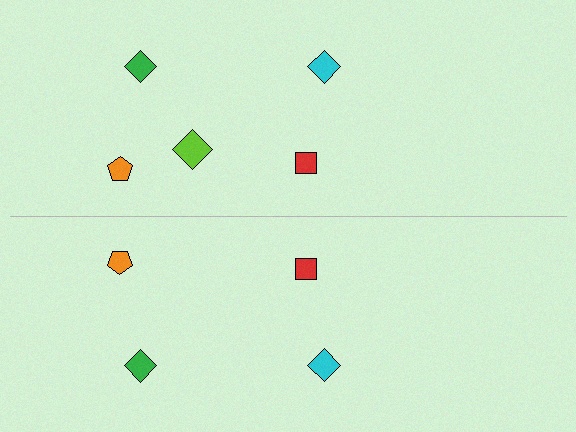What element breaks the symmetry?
A lime diamond is missing from the bottom side.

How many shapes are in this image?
There are 9 shapes in this image.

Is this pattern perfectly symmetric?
No, the pattern is not perfectly symmetric. A lime diamond is missing from the bottom side.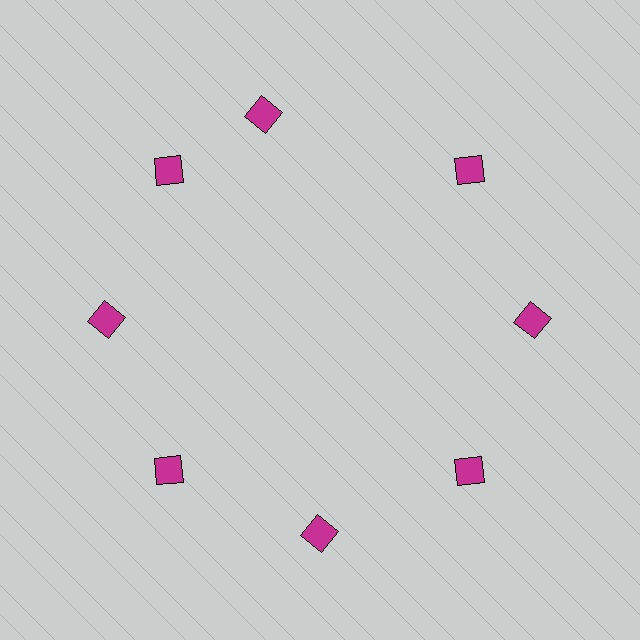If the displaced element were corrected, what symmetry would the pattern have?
It would have 8-fold rotational symmetry — the pattern would map onto itself every 45 degrees.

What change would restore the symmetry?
The symmetry would be restored by rotating it back into even spacing with its neighbors so that all 8 squares sit at equal angles and equal distance from the center.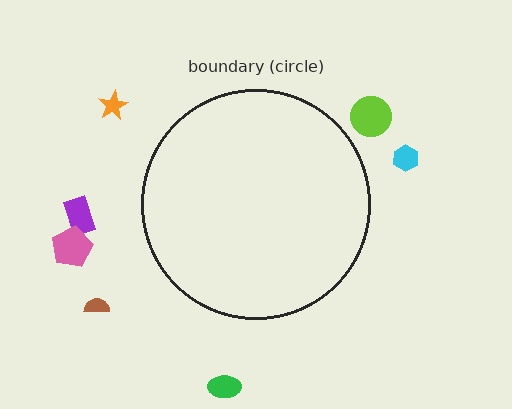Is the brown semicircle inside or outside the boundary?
Outside.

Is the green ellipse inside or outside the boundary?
Outside.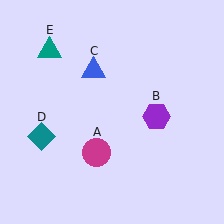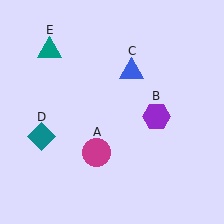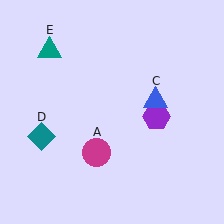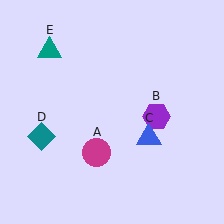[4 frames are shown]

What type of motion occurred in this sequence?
The blue triangle (object C) rotated clockwise around the center of the scene.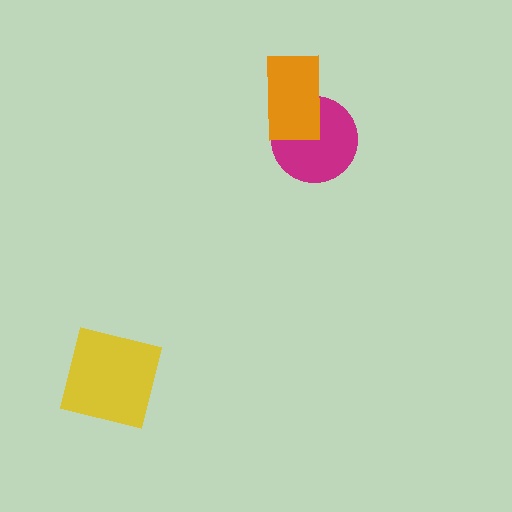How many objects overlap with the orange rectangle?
1 object overlaps with the orange rectangle.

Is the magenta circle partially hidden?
Yes, it is partially covered by another shape.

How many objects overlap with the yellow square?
0 objects overlap with the yellow square.